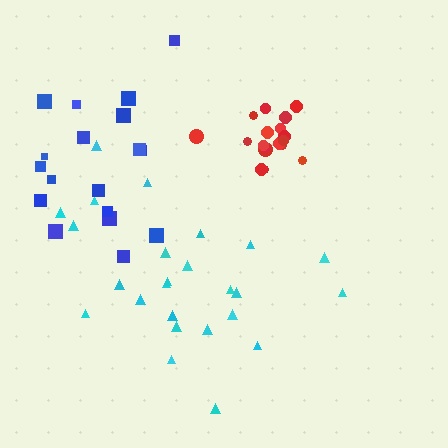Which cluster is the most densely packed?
Red.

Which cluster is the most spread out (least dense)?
Blue.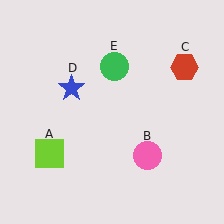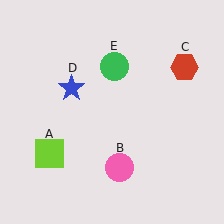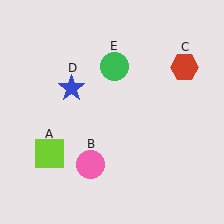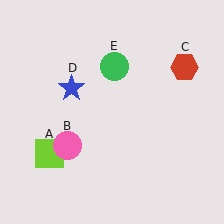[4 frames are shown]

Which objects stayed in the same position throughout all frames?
Lime square (object A) and red hexagon (object C) and blue star (object D) and green circle (object E) remained stationary.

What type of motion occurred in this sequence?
The pink circle (object B) rotated clockwise around the center of the scene.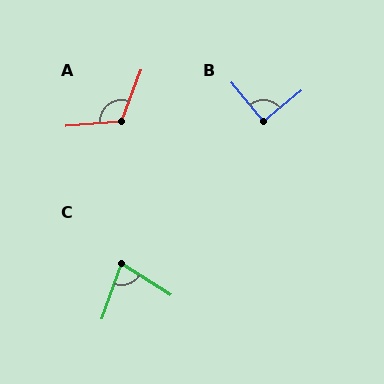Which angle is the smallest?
C, at approximately 76 degrees.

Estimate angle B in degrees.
Approximately 91 degrees.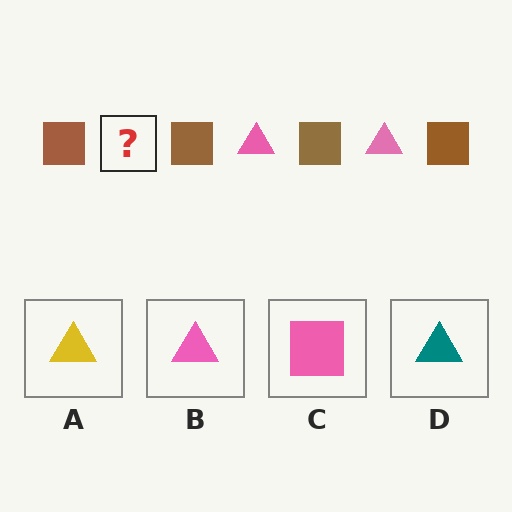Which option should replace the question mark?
Option B.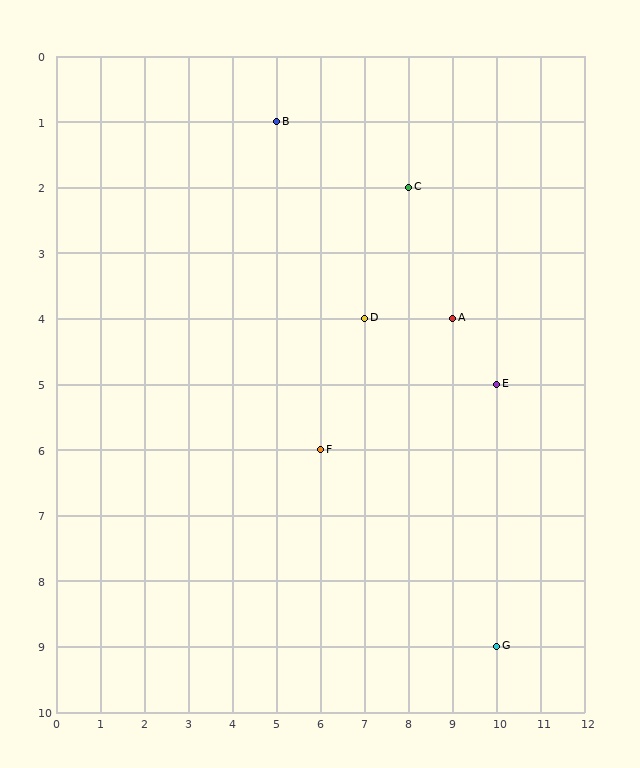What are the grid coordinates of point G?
Point G is at grid coordinates (10, 9).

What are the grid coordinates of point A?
Point A is at grid coordinates (9, 4).